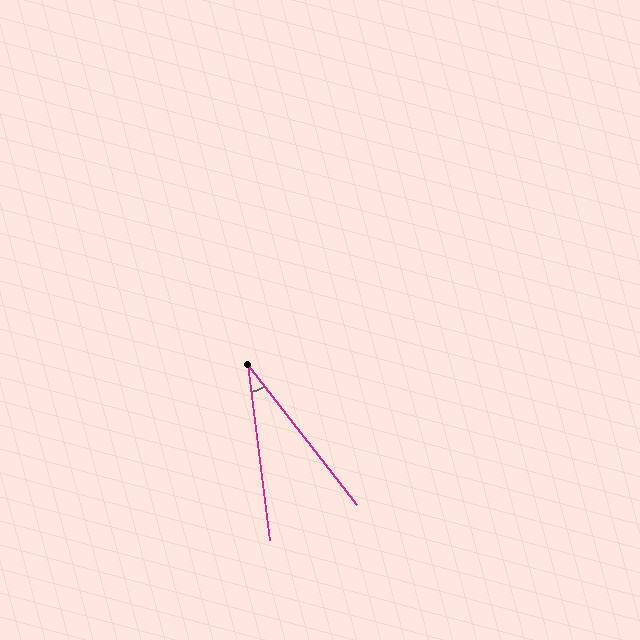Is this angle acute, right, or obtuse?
It is acute.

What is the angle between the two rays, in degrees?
Approximately 31 degrees.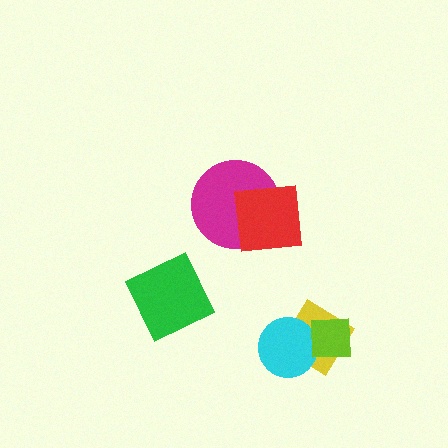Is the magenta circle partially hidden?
Yes, it is partially covered by another shape.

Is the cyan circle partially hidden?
Yes, it is partially covered by another shape.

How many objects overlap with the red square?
1 object overlaps with the red square.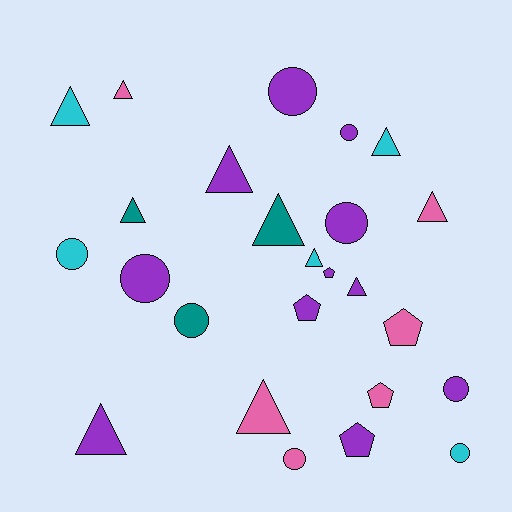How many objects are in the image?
There are 25 objects.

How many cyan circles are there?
There are 2 cyan circles.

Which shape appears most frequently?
Triangle, with 11 objects.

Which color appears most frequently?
Purple, with 11 objects.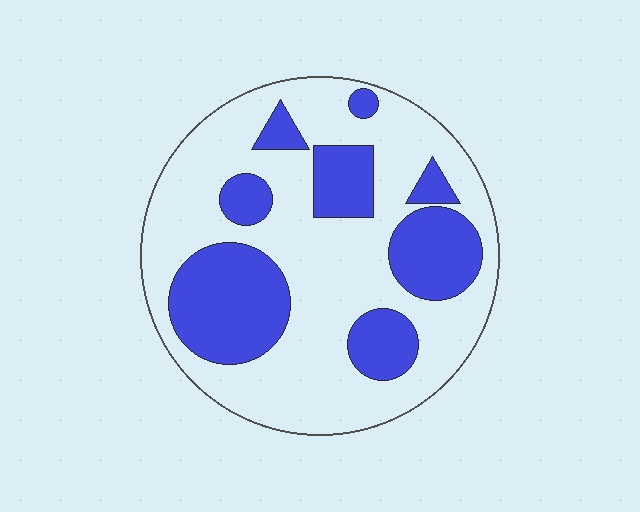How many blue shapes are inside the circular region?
8.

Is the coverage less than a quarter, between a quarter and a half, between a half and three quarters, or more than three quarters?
Between a quarter and a half.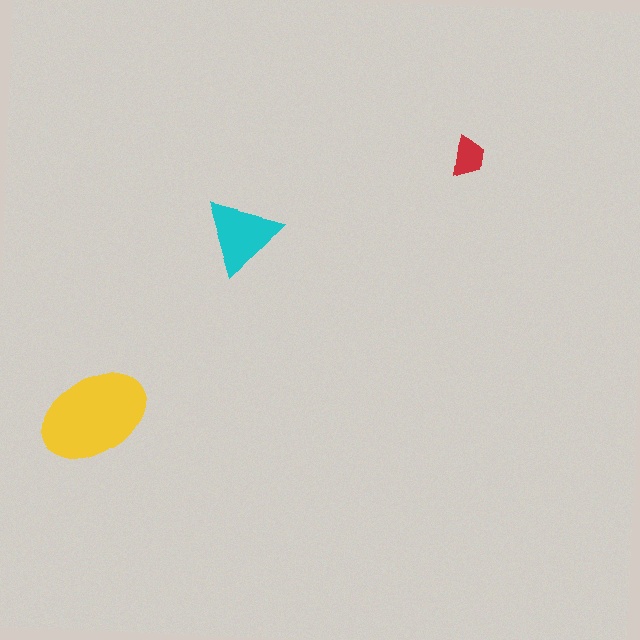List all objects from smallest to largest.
The red trapezoid, the cyan triangle, the yellow ellipse.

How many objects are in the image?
There are 3 objects in the image.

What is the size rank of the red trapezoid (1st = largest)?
3rd.